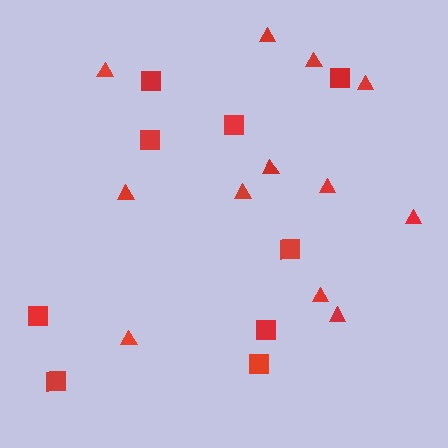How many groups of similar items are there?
There are 2 groups: one group of squares (9) and one group of triangles (12).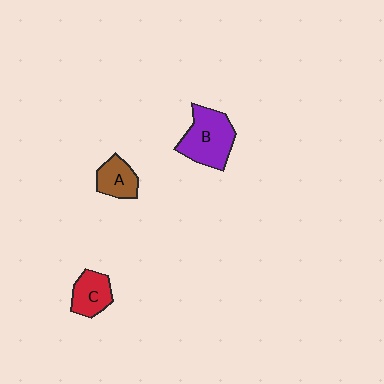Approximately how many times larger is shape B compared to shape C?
Approximately 1.7 times.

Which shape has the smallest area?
Shape A (brown).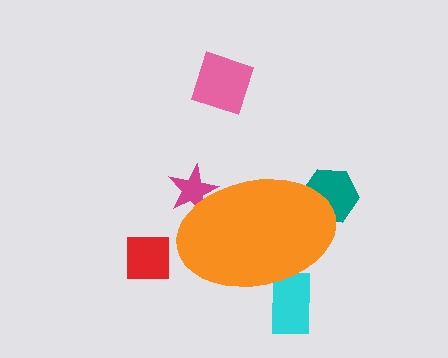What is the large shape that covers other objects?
An orange ellipse.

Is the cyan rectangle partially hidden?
Yes, the cyan rectangle is partially hidden behind the orange ellipse.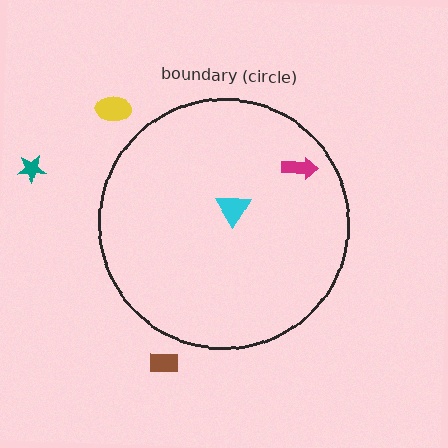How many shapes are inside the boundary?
2 inside, 3 outside.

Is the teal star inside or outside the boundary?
Outside.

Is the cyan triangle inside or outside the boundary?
Inside.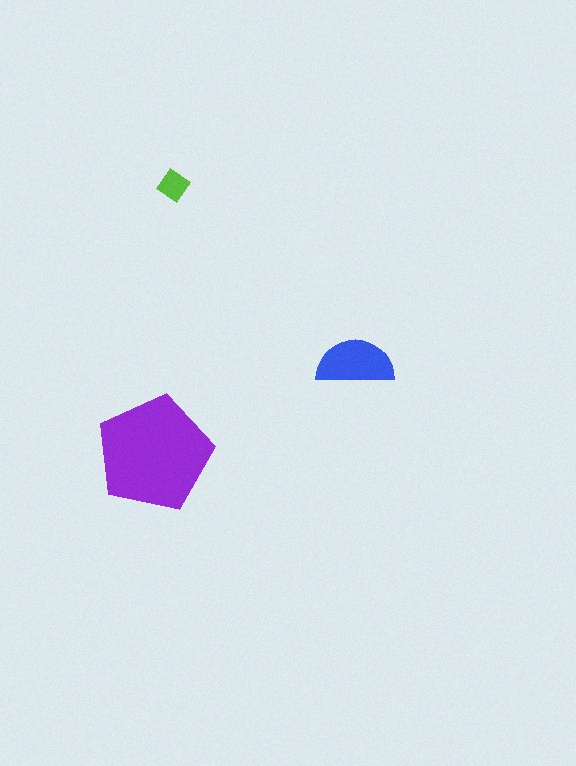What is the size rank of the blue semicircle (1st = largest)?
2nd.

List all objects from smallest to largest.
The lime diamond, the blue semicircle, the purple pentagon.